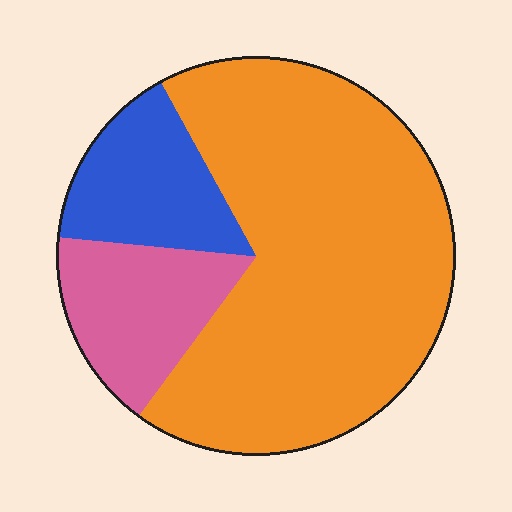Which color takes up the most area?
Orange, at roughly 70%.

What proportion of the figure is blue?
Blue takes up less than a quarter of the figure.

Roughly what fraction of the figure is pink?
Pink covers about 15% of the figure.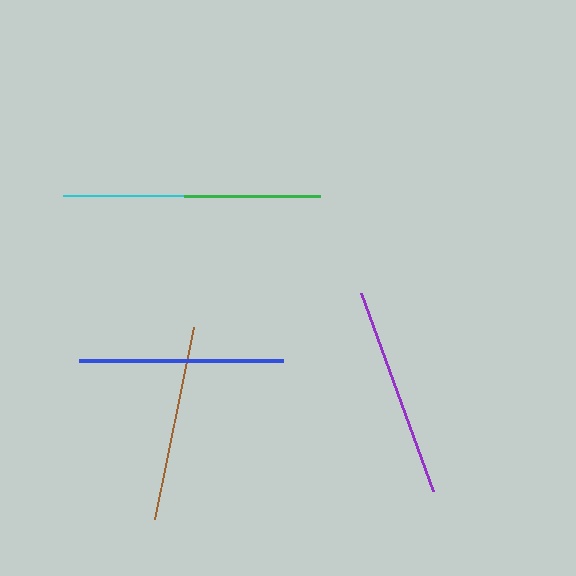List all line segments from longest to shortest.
From longest to shortest: purple, blue, brown, cyan, green.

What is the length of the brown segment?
The brown segment is approximately 197 pixels long.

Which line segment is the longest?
The purple line is the longest at approximately 211 pixels.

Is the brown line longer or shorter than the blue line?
The blue line is longer than the brown line.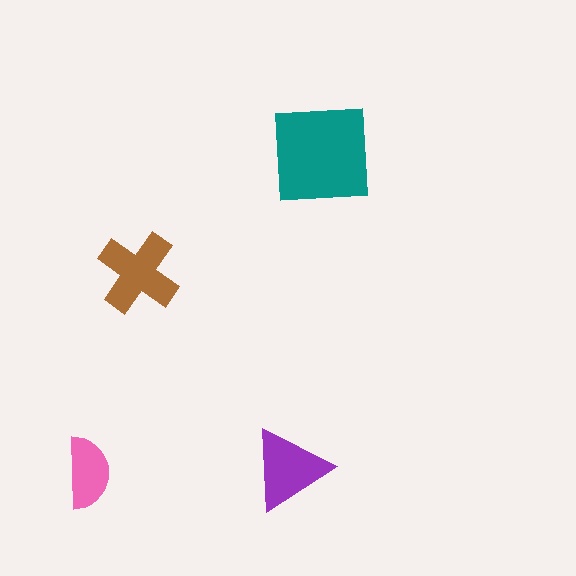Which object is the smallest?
The pink semicircle.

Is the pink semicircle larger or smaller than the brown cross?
Smaller.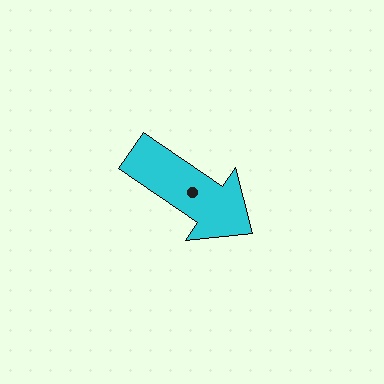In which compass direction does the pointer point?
Southeast.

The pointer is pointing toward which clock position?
Roughly 4 o'clock.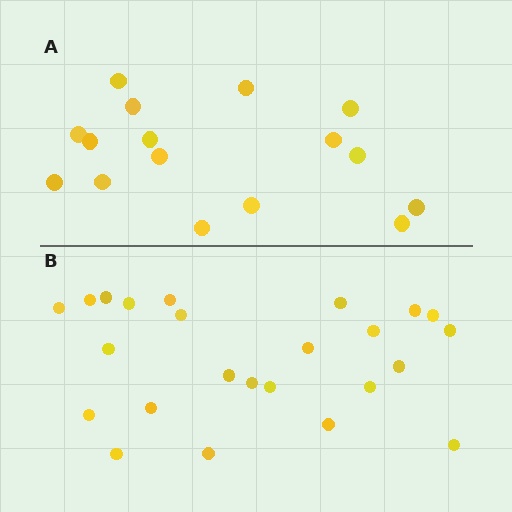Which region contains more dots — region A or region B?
Region B (the bottom region) has more dots.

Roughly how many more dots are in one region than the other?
Region B has roughly 8 or so more dots than region A.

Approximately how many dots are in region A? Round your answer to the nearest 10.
About 20 dots. (The exact count is 16, which rounds to 20.)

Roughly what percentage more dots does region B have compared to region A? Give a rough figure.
About 50% more.